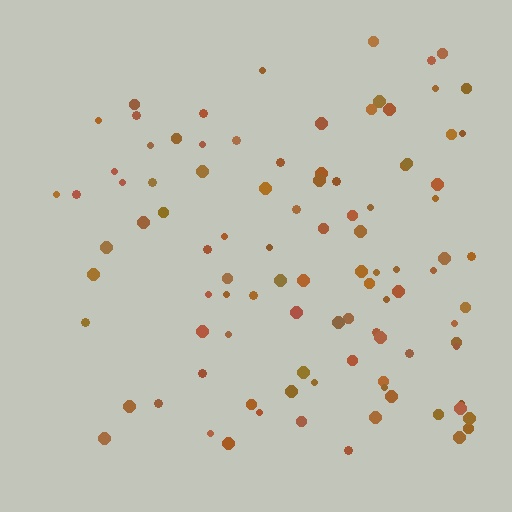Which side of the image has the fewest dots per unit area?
The left.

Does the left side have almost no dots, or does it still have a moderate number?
Still a moderate number, just noticeably fewer than the right.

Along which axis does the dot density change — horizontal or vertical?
Horizontal.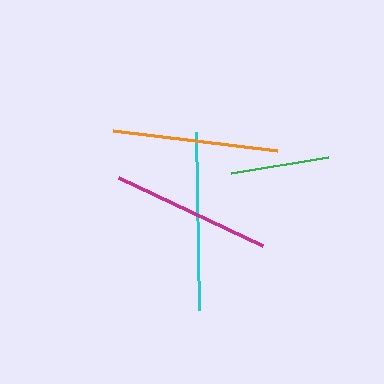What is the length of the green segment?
The green segment is approximately 98 pixels long.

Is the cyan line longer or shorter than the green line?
The cyan line is longer than the green line.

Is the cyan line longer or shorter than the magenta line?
The cyan line is longer than the magenta line.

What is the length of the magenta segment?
The magenta segment is approximately 160 pixels long.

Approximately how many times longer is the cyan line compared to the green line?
The cyan line is approximately 1.8 times the length of the green line.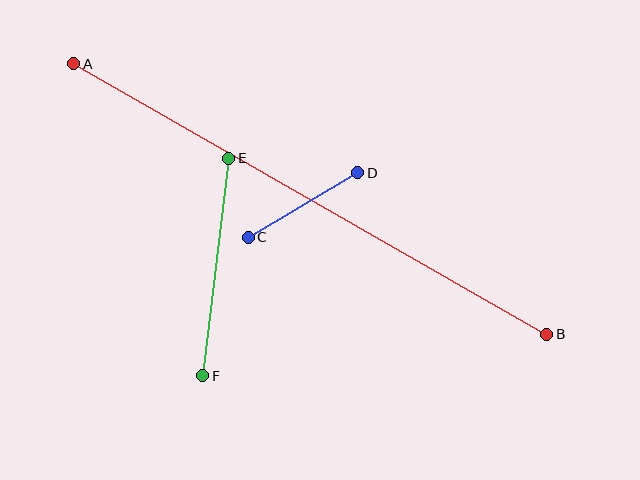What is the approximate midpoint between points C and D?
The midpoint is at approximately (303, 205) pixels.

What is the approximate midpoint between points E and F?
The midpoint is at approximately (216, 267) pixels.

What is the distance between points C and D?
The distance is approximately 127 pixels.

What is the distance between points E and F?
The distance is approximately 219 pixels.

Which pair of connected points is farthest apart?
Points A and B are farthest apart.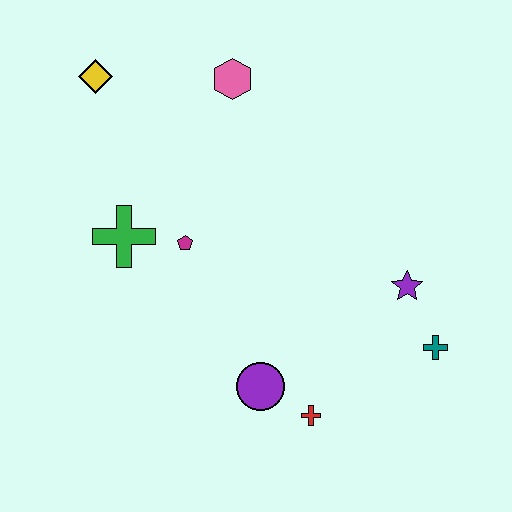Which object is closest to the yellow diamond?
The pink hexagon is closest to the yellow diamond.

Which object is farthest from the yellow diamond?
The teal cross is farthest from the yellow diamond.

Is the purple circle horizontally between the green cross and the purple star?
Yes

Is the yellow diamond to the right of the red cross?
No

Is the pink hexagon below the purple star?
No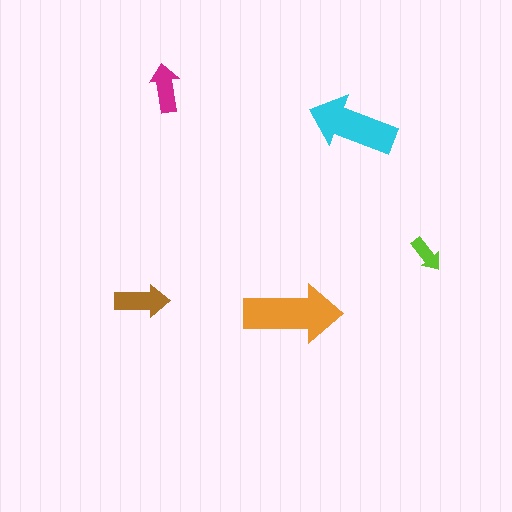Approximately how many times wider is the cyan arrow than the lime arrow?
About 2.5 times wider.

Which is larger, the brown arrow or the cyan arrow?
The cyan one.